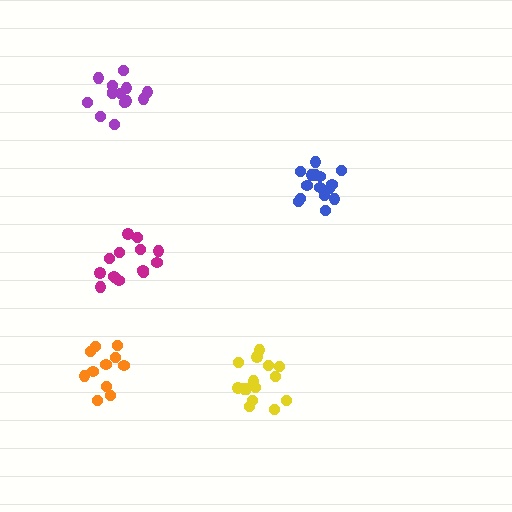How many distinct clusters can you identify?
There are 5 distinct clusters.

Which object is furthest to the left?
The orange cluster is leftmost.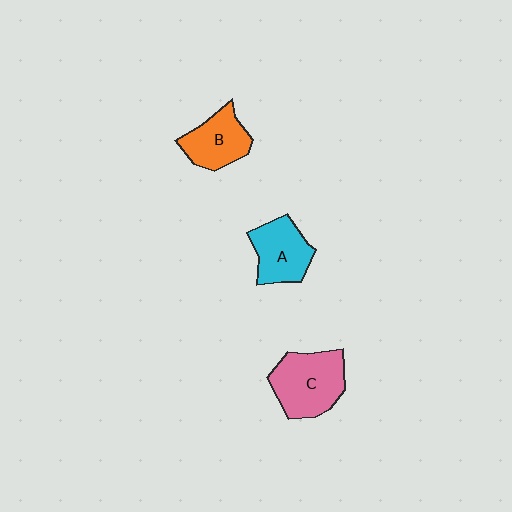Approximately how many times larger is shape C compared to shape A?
Approximately 1.3 times.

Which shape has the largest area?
Shape C (pink).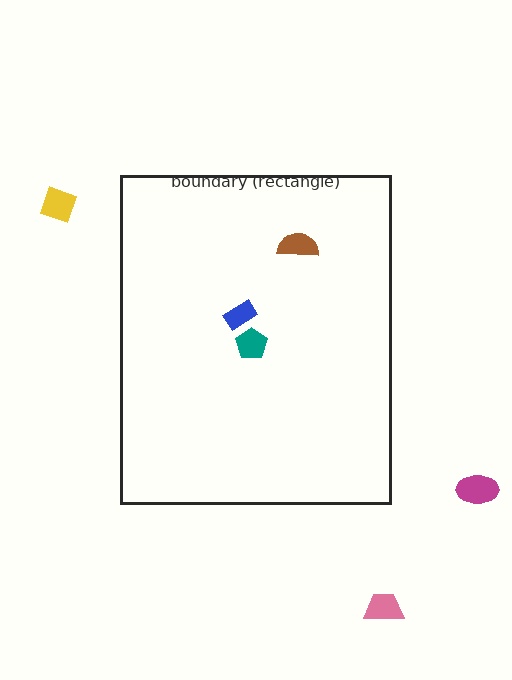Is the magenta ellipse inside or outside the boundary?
Outside.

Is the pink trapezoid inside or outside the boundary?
Outside.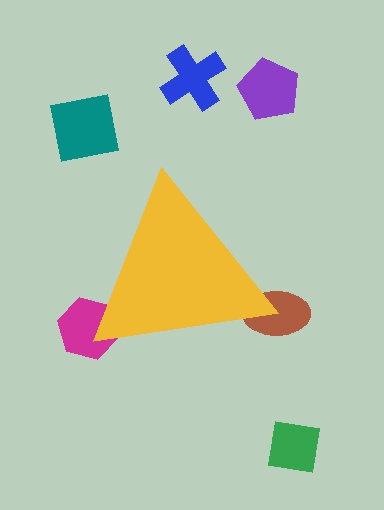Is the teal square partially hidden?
No, the teal square is fully visible.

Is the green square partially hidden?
No, the green square is fully visible.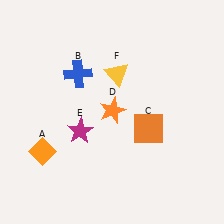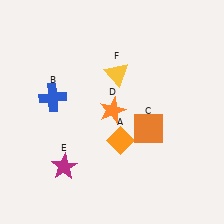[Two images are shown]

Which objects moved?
The objects that moved are: the orange diamond (A), the blue cross (B), the magenta star (E).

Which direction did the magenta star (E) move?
The magenta star (E) moved down.